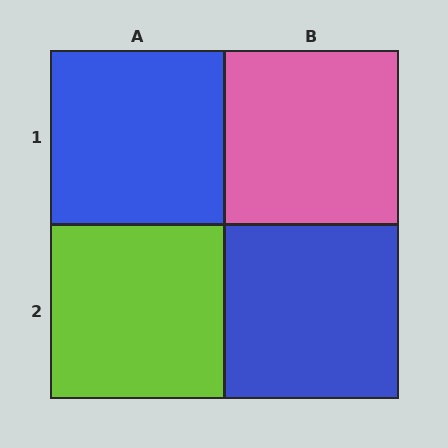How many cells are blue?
2 cells are blue.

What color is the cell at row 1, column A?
Blue.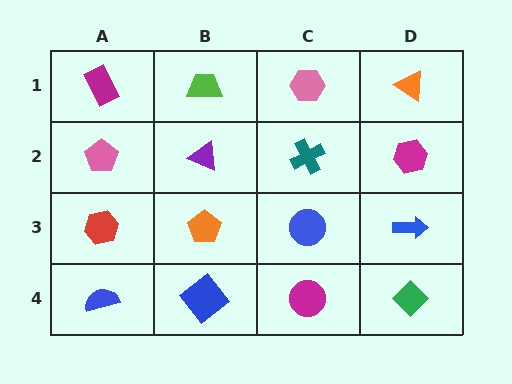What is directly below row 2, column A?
A red hexagon.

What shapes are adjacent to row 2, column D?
An orange triangle (row 1, column D), a blue arrow (row 3, column D), a teal cross (row 2, column C).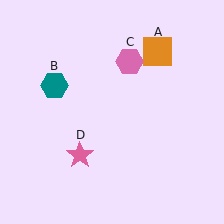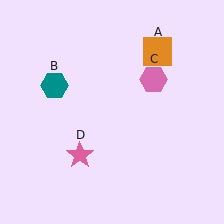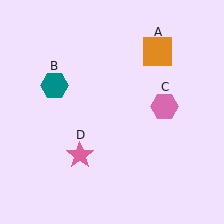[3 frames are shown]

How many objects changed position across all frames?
1 object changed position: pink hexagon (object C).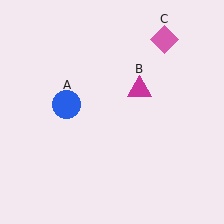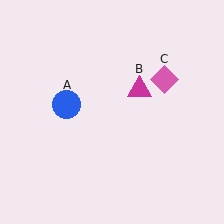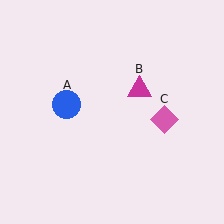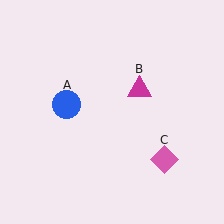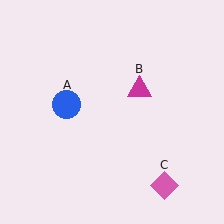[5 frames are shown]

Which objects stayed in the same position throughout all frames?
Blue circle (object A) and magenta triangle (object B) remained stationary.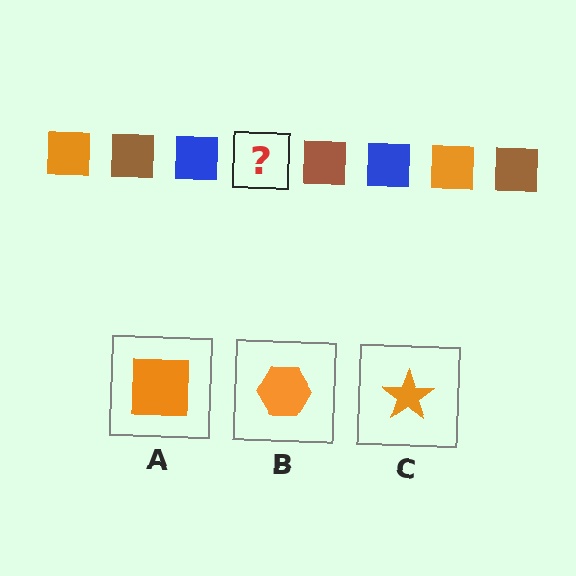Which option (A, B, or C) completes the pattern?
A.